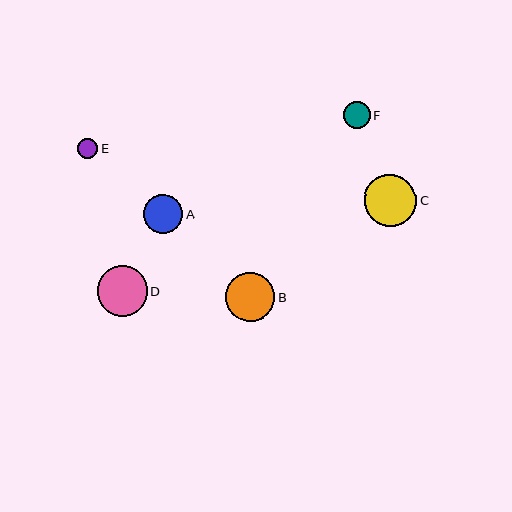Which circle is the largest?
Circle C is the largest with a size of approximately 52 pixels.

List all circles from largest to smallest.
From largest to smallest: C, D, B, A, F, E.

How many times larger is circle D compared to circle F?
Circle D is approximately 1.9 times the size of circle F.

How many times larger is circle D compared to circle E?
Circle D is approximately 2.4 times the size of circle E.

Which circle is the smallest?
Circle E is the smallest with a size of approximately 21 pixels.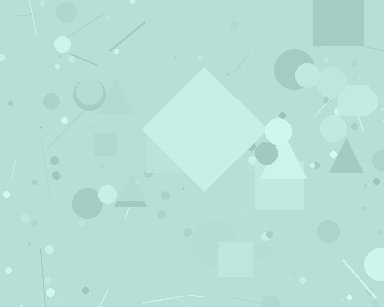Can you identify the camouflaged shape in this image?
The camouflaged shape is a diamond.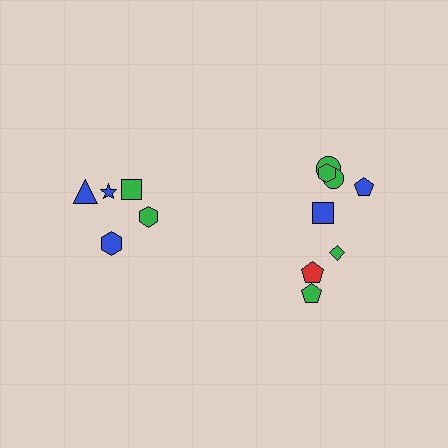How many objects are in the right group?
There are 8 objects.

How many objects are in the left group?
There are 5 objects.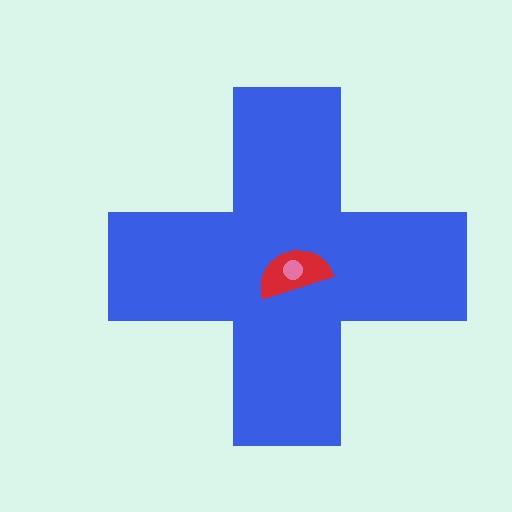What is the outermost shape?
The blue cross.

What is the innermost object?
The pink circle.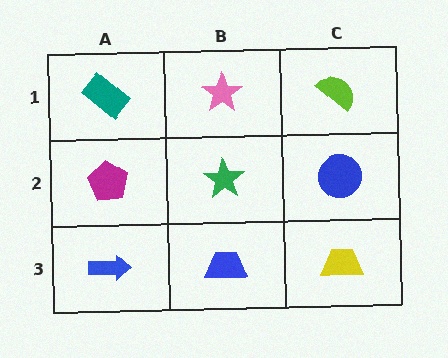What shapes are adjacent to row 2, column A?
A teal rectangle (row 1, column A), a blue arrow (row 3, column A), a green star (row 2, column B).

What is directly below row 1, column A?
A magenta pentagon.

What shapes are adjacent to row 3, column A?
A magenta pentagon (row 2, column A), a blue trapezoid (row 3, column B).